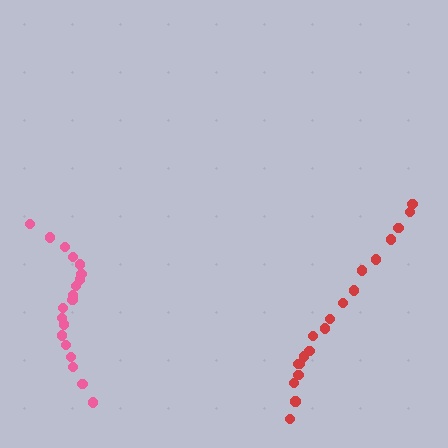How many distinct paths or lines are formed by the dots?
There are 2 distinct paths.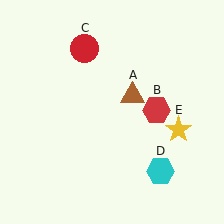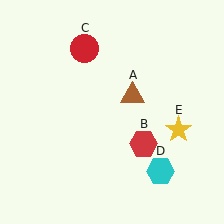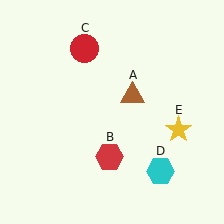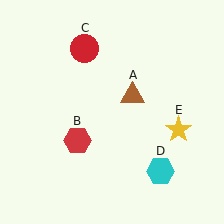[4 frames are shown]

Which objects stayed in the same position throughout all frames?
Brown triangle (object A) and red circle (object C) and cyan hexagon (object D) and yellow star (object E) remained stationary.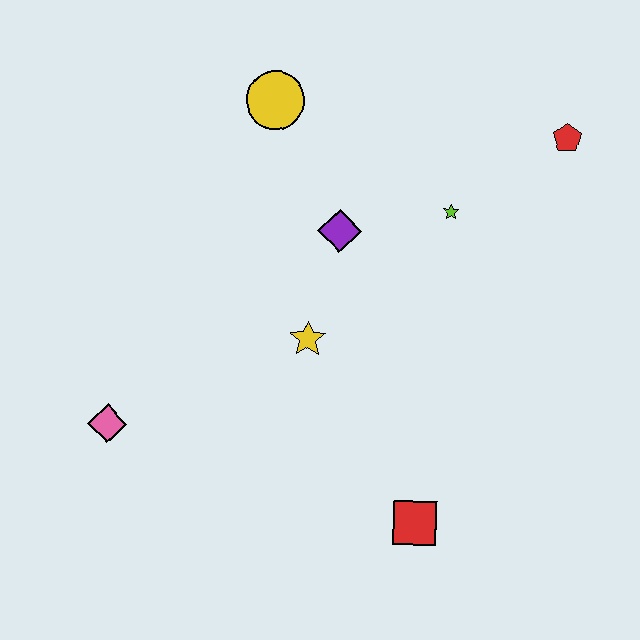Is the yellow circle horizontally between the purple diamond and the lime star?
No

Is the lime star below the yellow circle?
Yes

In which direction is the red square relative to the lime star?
The red square is below the lime star.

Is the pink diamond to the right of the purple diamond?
No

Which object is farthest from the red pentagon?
The pink diamond is farthest from the red pentagon.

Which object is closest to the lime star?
The purple diamond is closest to the lime star.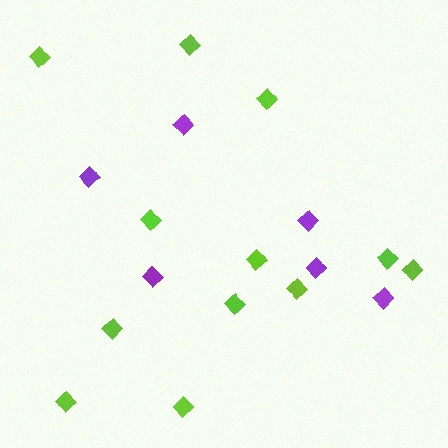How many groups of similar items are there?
There are 2 groups: one group of purple diamonds (6) and one group of lime diamonds (12).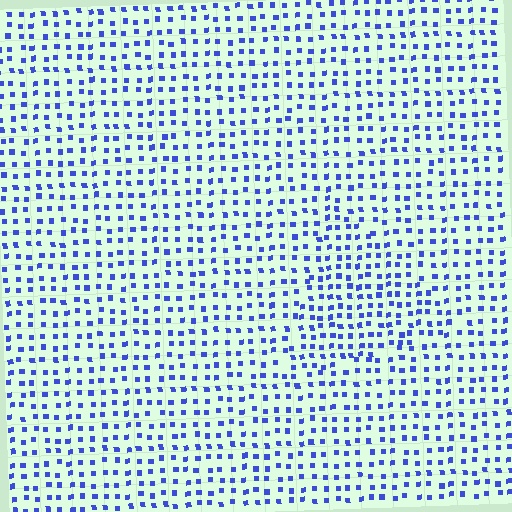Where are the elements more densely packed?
The elements are more densely packed inside the triangle boundary.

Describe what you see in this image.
The image contains small blue elements arranged at two different densities. A triangle-shaped region is visible where the elements are more densely packed than the surrounding area.